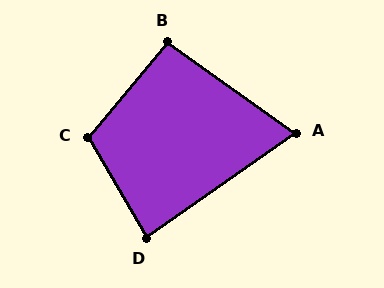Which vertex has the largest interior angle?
C, at approximately 110 degrees.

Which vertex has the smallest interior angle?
A, at approximately 70 degrees.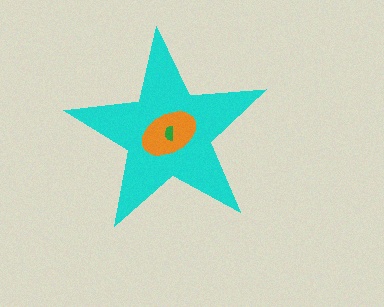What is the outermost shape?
The cyan star.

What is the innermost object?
The green semicircle.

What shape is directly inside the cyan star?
The orange ellipse.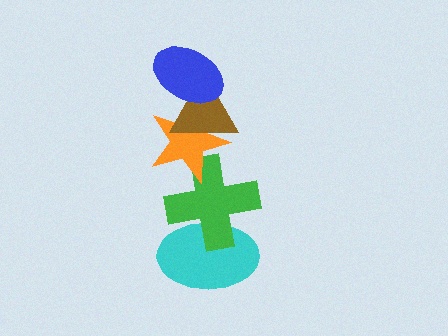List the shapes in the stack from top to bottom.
From top to bottom: the blue ellipse, the brown triangle, the orange star, the green cross, the cyan ellipse.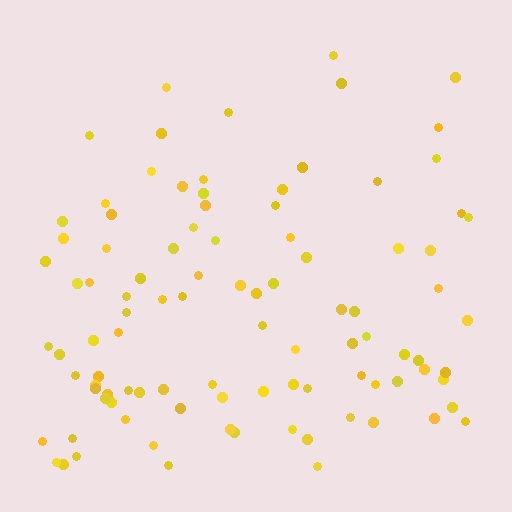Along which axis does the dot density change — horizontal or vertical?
Vertical.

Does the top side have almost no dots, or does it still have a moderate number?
Still a moderate number, just noticeably fewer than the bottom.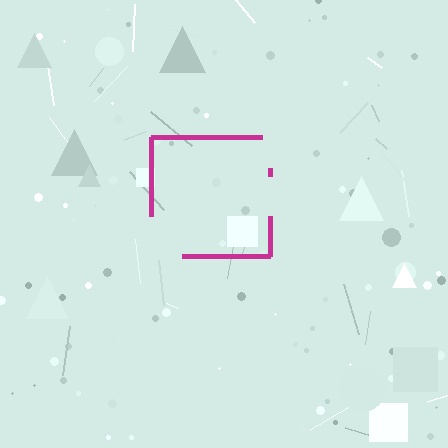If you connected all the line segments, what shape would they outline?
They would outline a square.